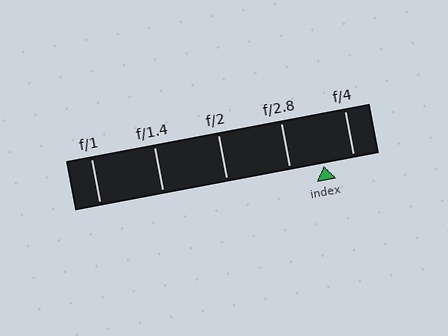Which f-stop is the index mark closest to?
The index mark is closest to f/4.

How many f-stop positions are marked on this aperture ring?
There are 5 f-stop positions marked.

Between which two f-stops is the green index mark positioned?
The index mark is between f/2.8 and f/4.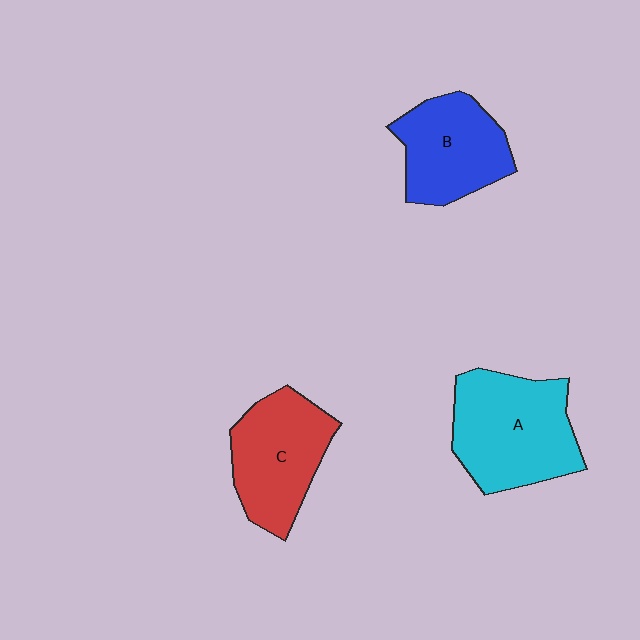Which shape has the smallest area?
Shape B (blue).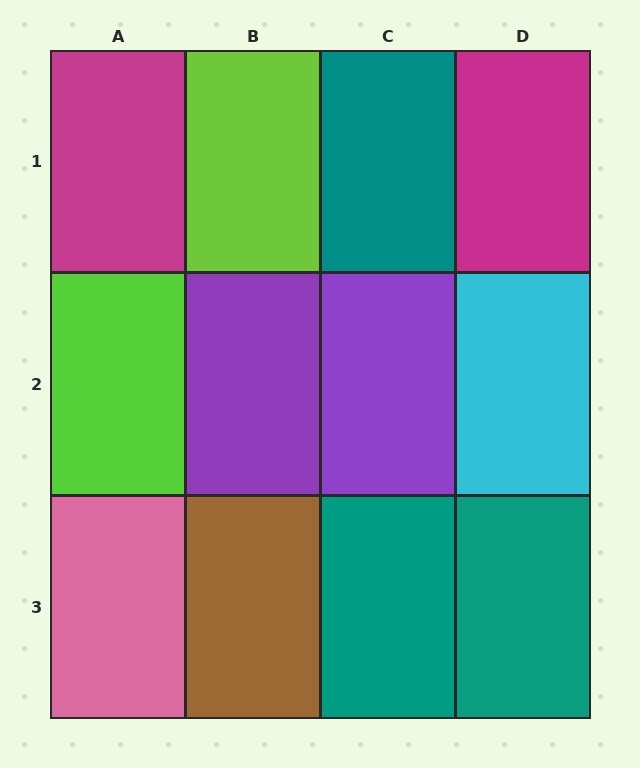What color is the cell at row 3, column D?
Teal.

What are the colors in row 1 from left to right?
Magenta, lime, teal, magenta.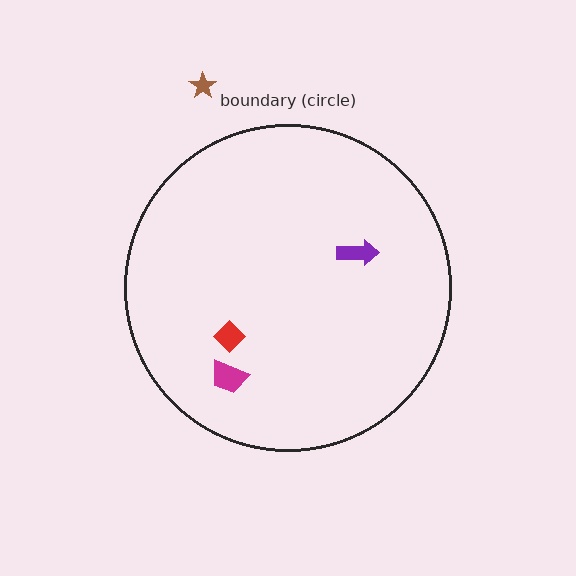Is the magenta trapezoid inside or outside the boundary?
Inside.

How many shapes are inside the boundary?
3 inside, 1 outside.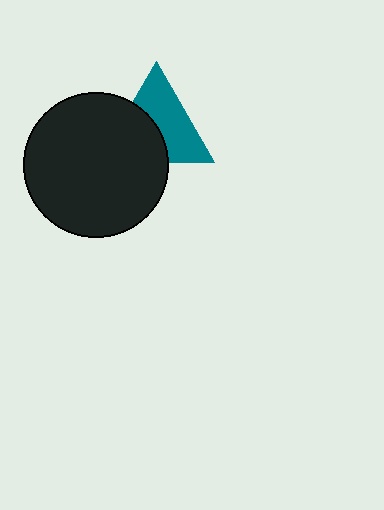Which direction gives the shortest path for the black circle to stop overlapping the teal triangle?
Moving toward the lower-left gives the shortest separation.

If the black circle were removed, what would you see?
You would see the complete teal triangle.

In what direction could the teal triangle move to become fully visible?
The teal triangle could move toward the upper-right. That would shift it out from behind the black circle entirely.